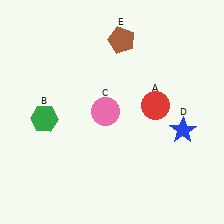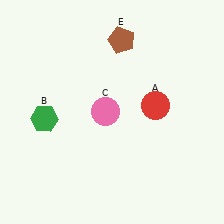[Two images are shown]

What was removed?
The blue star (D) was removed in Image 2.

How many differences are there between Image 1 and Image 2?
There is 1 difference between the two images.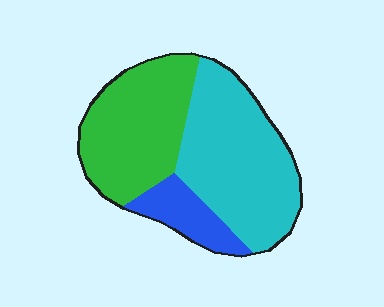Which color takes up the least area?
Blue, at roughly 15%.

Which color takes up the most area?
Cyan, at roughly 50%.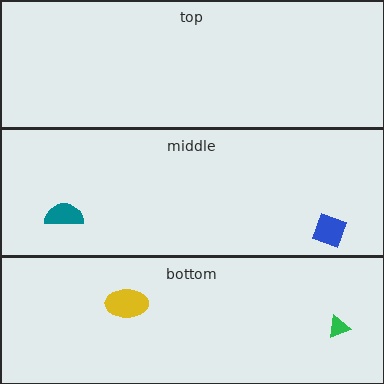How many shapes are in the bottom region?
2.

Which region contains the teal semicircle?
The middle region.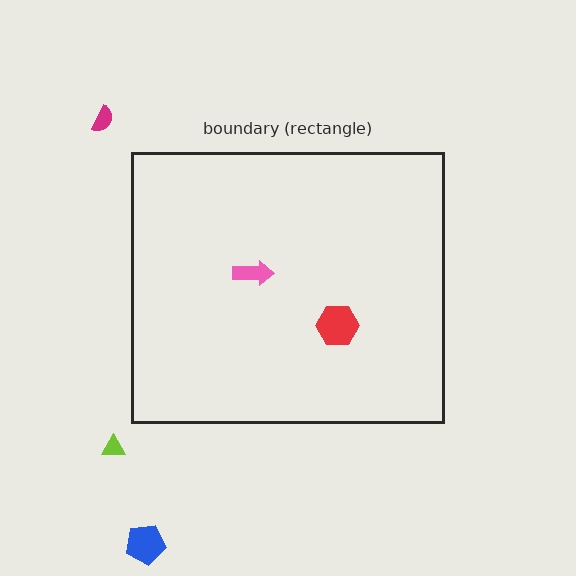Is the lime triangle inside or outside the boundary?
Outside.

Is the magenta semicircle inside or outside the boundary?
Outside.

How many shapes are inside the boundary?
2 inside, 3 outside.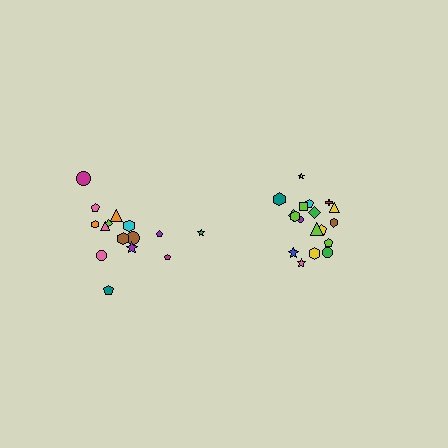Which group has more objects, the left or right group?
The right group.